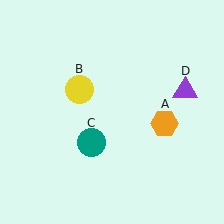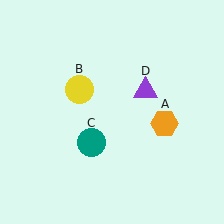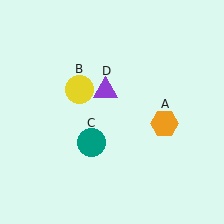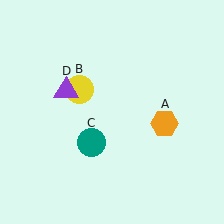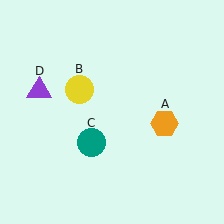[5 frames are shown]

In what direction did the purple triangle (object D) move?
The purple triangle (object D) moved left.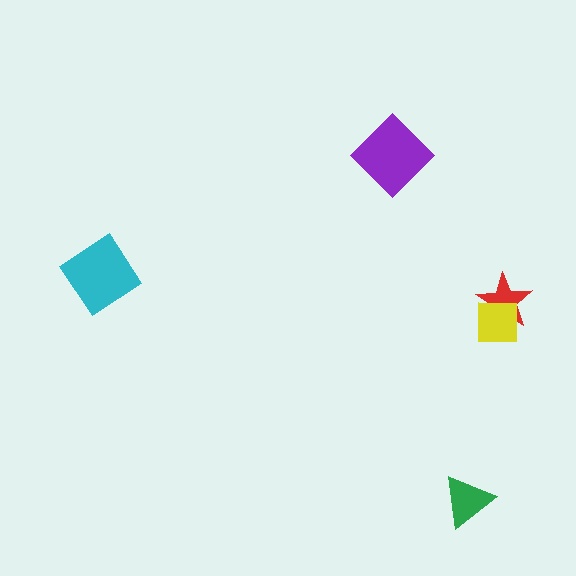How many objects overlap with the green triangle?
0 objects overlap with the green triangle.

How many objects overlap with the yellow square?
1 object overlaps with the yellow square.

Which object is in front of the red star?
The yellow square is in front of the red star.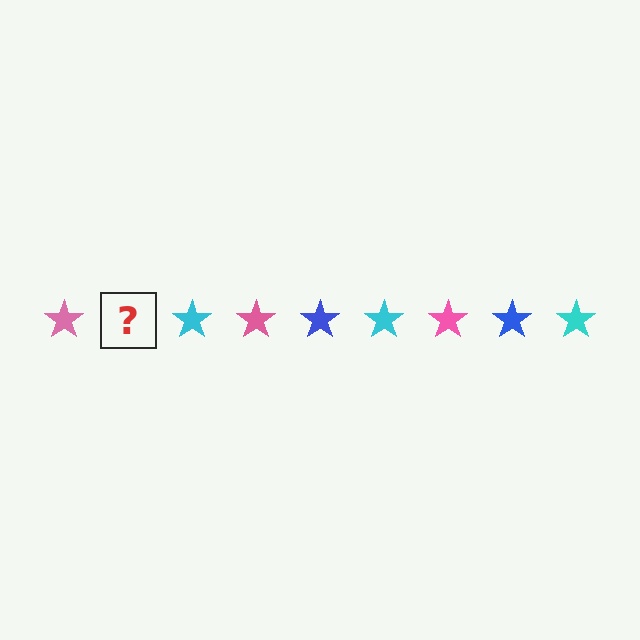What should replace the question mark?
The question mark should be replaced with a blue star.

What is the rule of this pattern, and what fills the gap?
The rule is that the pattern cycles through pink, blue, cyan stars. The gap should be filled with a blue star.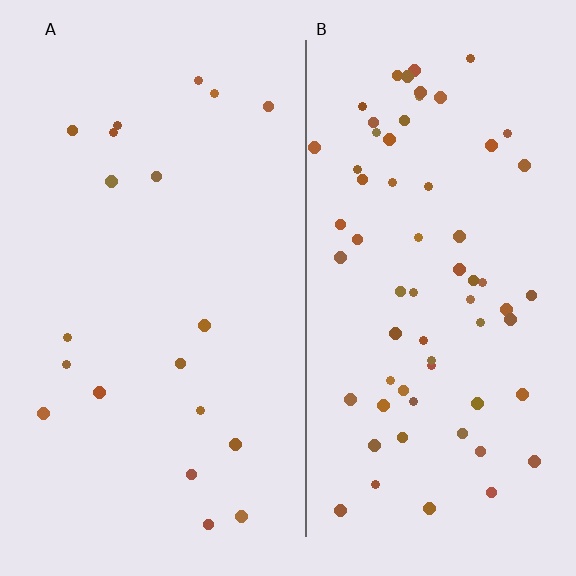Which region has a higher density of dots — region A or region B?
B (the right).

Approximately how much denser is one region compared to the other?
Approximately 3.4× — region B over region A.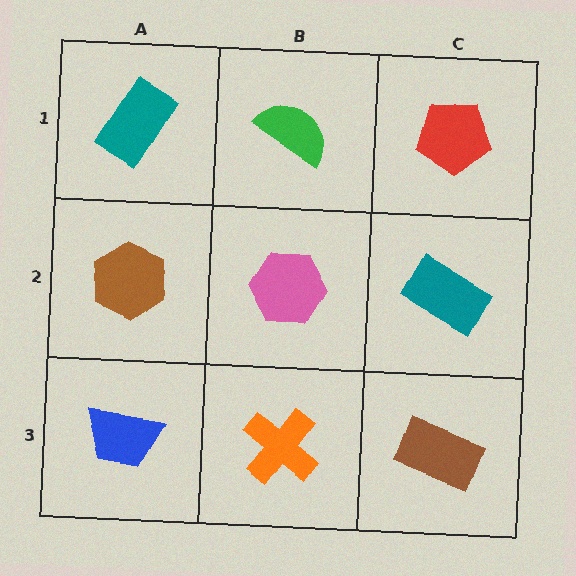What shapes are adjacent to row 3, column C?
A teal rectangle (row 2, column C), an orange cross (row 3, column B).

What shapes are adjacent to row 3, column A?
A brown hexagon (row 2, column A), an orange cross (row 3, column B).